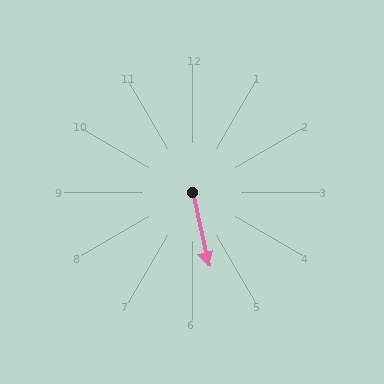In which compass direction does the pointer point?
South.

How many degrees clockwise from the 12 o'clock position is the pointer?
Approximately 168 degrees.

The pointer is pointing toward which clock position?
Roughly 6 o'clock.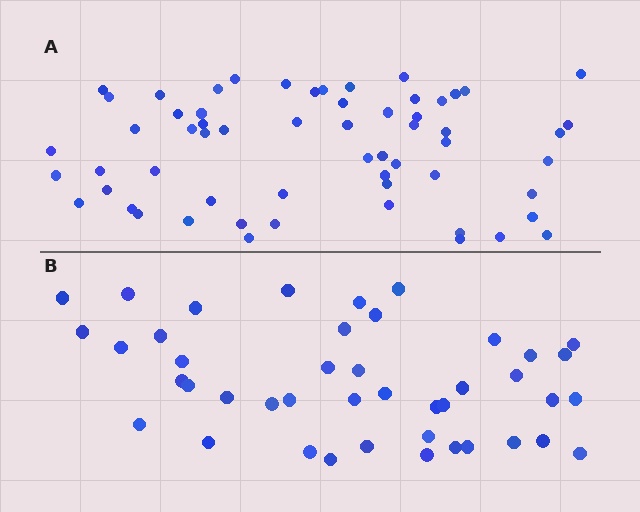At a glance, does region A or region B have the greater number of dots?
Region A (the top region) has more dots.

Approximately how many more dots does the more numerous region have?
Region A has approximately 15 more dots than region B.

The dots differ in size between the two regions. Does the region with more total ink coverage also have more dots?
No. Region B has more total ink coverage because its dots are larger, but region A actually contains more individual dots. Total area can be misleading — the number of items is what matters here.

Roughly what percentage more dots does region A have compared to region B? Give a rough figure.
About 40% more.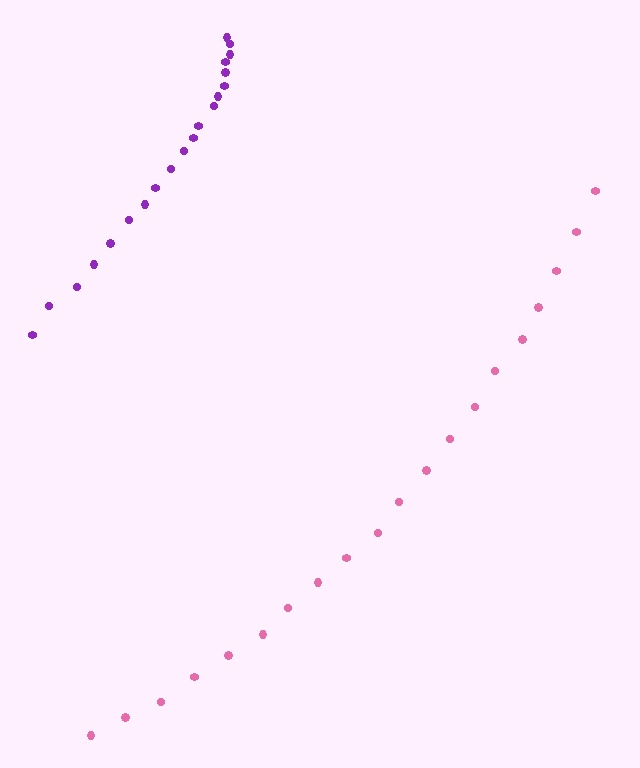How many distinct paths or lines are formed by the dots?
There are 2 distinct paths.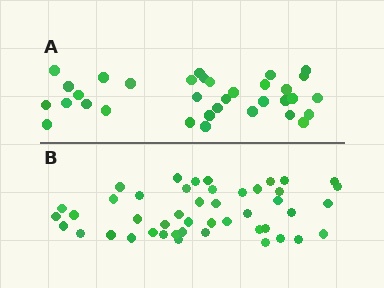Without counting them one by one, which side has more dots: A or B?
Region B (the bottom region) has more dots.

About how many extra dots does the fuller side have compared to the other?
Region B has roughly 12 or so more dots than region A.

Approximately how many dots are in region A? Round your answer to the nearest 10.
About 30 dots. (The exact count is 34, which rounds to 30.)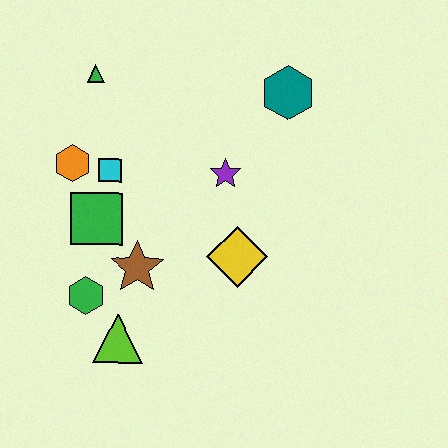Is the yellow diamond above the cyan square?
No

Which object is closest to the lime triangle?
The green hexagon is closest to the lime triangle.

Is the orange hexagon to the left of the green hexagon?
Yes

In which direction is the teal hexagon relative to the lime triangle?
The teal hexagon is above the lime triangle.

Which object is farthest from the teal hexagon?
The lime triangle is farthest from the teal hexagon.